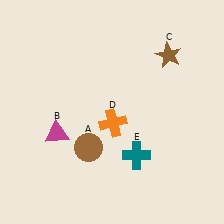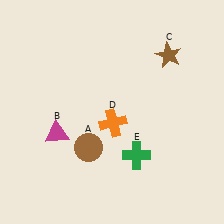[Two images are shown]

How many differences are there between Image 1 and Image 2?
There is 1 difference between the two images.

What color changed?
The cross (E) changed from teal in Image 1 to green in Image 2.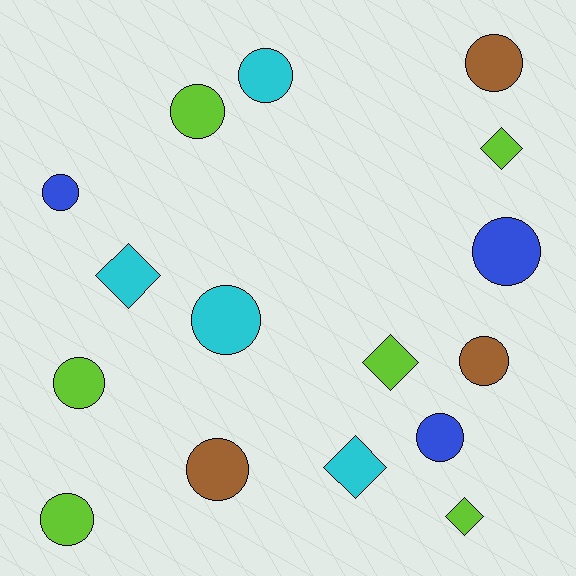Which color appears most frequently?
Lime, with 6 objects.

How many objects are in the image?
There are 16 objects.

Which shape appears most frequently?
Circle, with 11 objects.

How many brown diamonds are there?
There are no brown diamonds.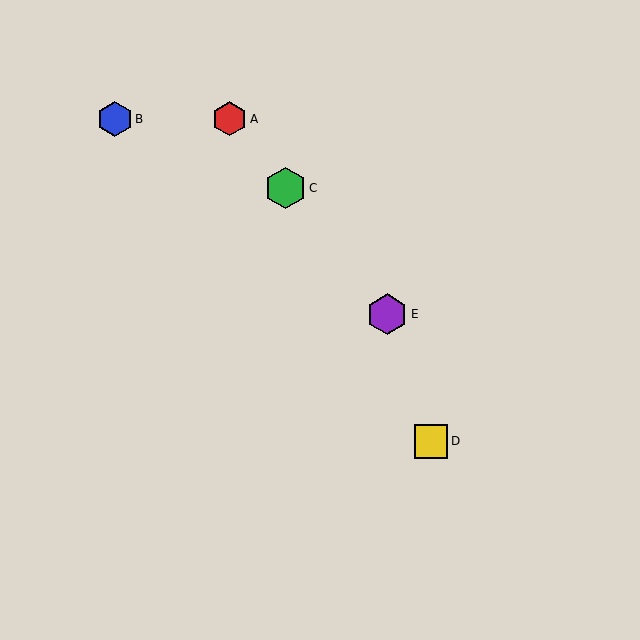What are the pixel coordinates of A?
Object A is at (230, 119).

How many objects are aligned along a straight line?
3 objects (A, C, E) are aligned along a straight line.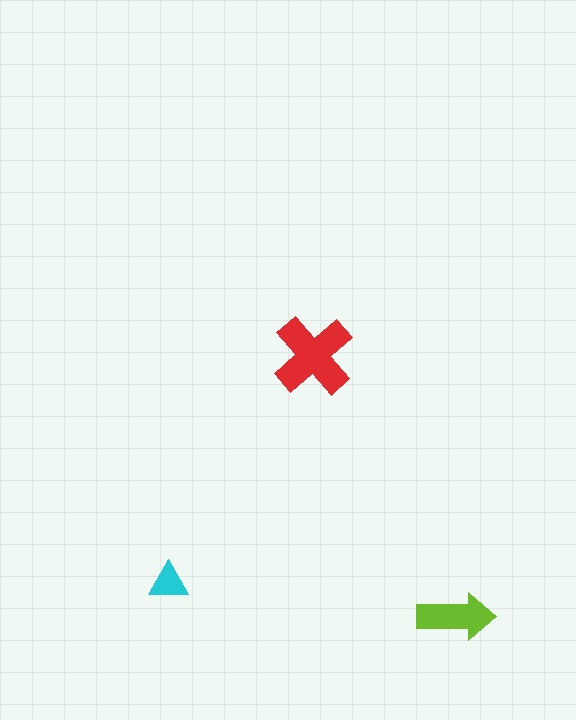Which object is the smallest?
The cyan triangle.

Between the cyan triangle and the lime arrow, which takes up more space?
The lime arrow.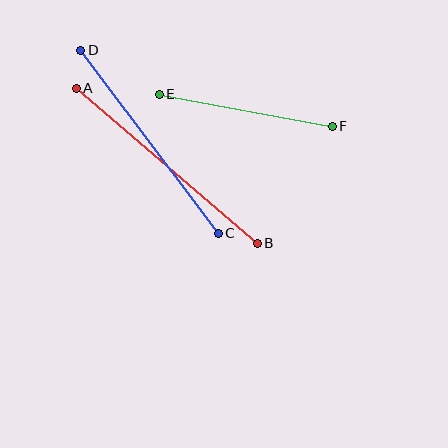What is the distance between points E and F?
The distance is approximately 176 pixels.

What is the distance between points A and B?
The distance is approximately 238 pixels.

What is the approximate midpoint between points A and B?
The midpoint is at approximately (167, 166) pixels.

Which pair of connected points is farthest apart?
Points A and B are farthest apart.